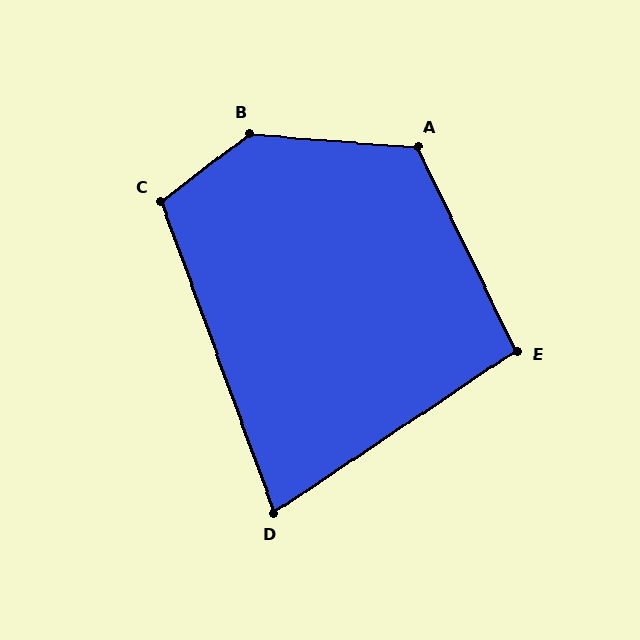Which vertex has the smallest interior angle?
D, at approximately 76 degrees.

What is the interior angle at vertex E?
Approximately 98 degrees (obtuse).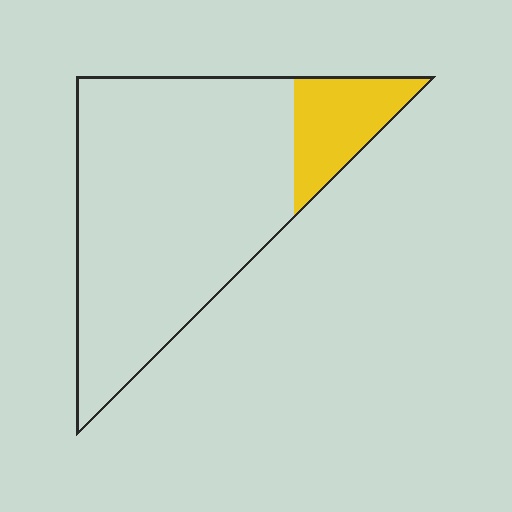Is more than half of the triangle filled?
No.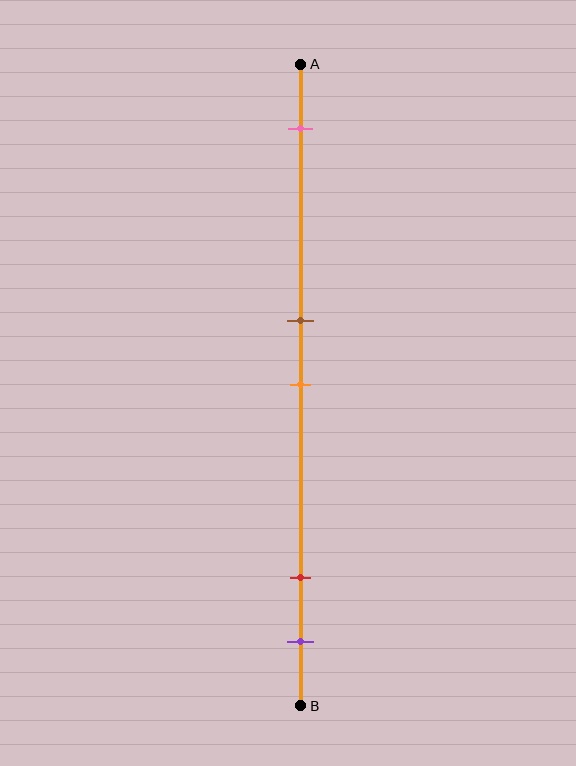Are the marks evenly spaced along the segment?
No, the marks are not evenly spaced.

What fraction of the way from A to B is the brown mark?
The brown mark is approximately 40% (0.4) of the way from A to B.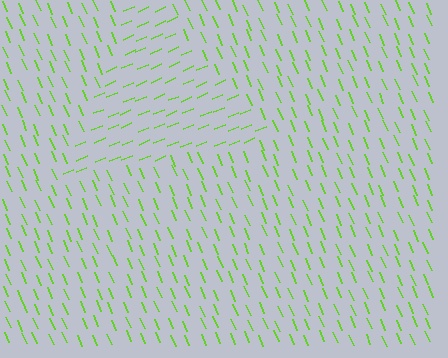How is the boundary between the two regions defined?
The boundary is defined purely by a change in line orientation (approximately 90 degrees difference). All lines are the same color and thickness.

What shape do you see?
I see a triangle.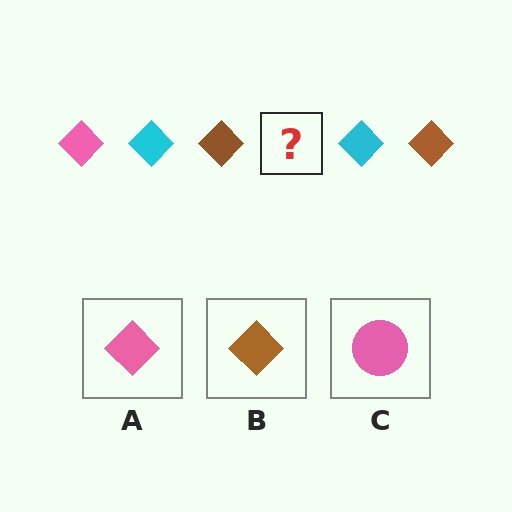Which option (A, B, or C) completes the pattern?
A.